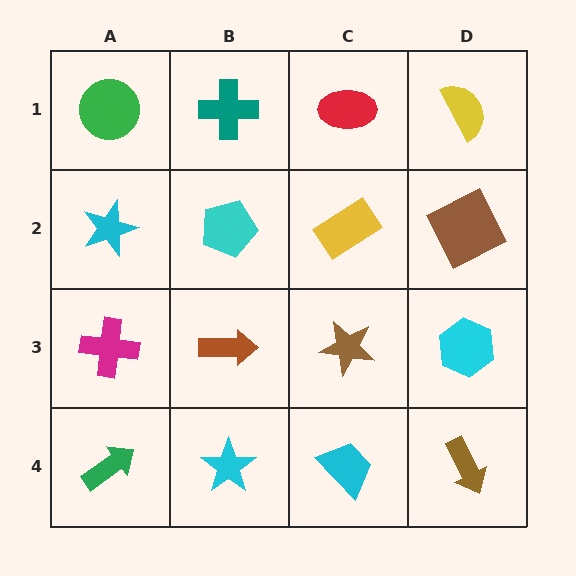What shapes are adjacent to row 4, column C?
A brown star (row 3, column C), a cyan star (row 4, column B), a brown arrow (row 4, column D).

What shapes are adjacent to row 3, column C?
A yellow rectangle (row 2, column C), a cyan trapezoid (row 4, column C), a brown arrow (row 3, column B), a cyan hexagon (row 3, column D).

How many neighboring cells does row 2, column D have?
3.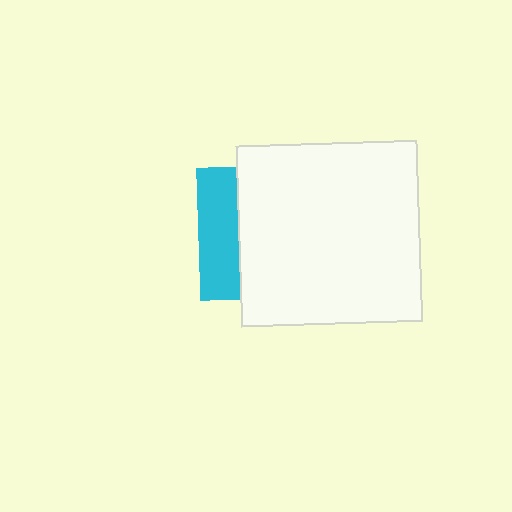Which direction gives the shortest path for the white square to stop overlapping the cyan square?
Moving right gives the shortest separation.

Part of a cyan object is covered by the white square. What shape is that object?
It is a square.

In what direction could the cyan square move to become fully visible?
The cyan square could move left. That would shift it out from behind the white square entirely.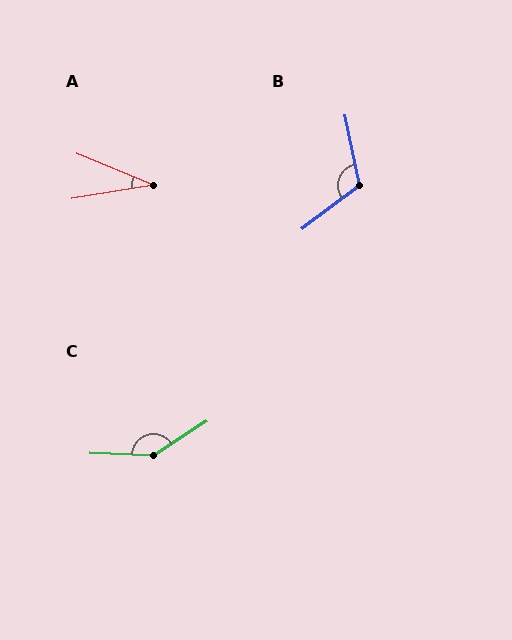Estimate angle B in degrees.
Approximately 115 degrees.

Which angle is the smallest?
A, at approximately 31 degrees.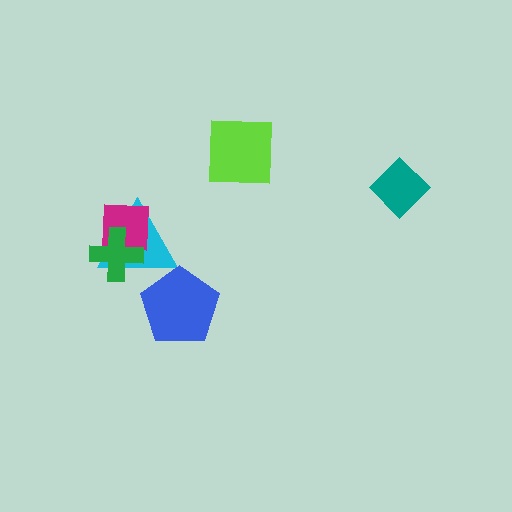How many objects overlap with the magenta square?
2 objects overlap with the magenta square.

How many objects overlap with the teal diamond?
0 objects overlap with the teal diamond.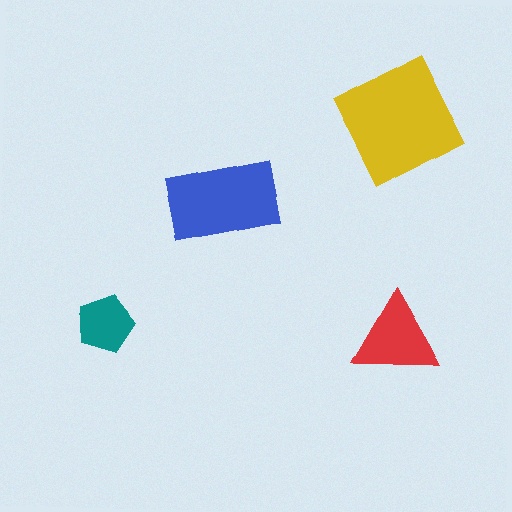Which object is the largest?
The yellow square.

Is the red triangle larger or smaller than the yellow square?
Smaller.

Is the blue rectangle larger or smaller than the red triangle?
Larger.